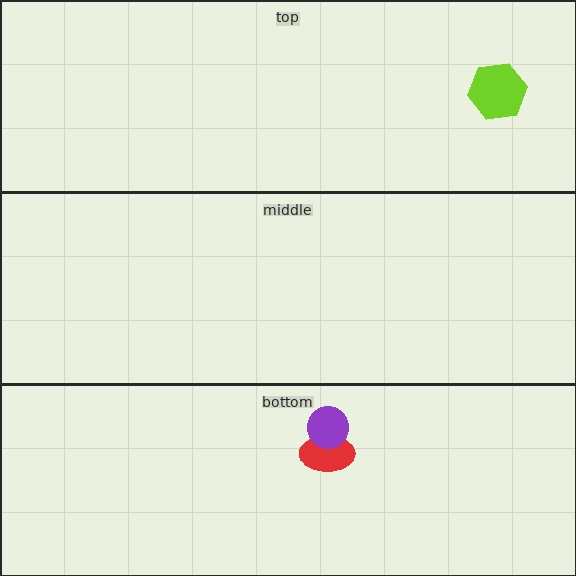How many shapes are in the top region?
1.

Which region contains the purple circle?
The bottom region.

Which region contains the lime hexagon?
The top region.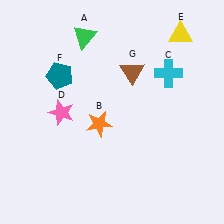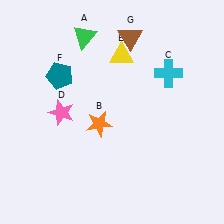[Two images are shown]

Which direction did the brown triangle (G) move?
The brown triangle (G) moved up.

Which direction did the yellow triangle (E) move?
The yellow triangle (E) moved left.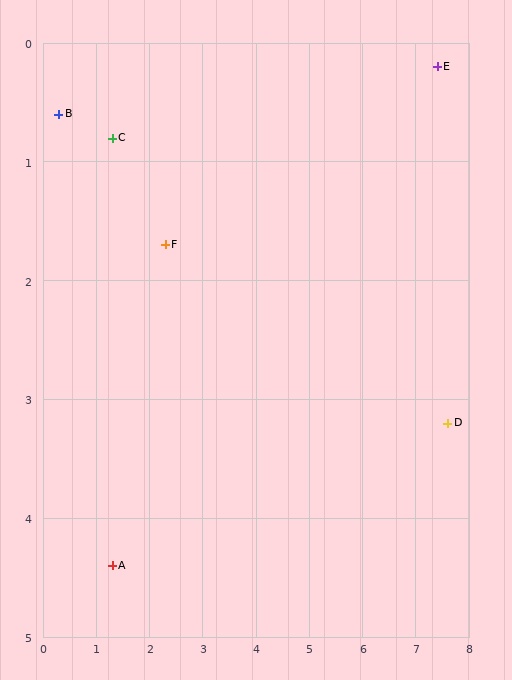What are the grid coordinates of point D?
Point D is at approximately (7.6, 3.2).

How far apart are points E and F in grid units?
Points E and F are about 5.3 grid units apart.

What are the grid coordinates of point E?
Point E is at approximately (7.4, 0.2).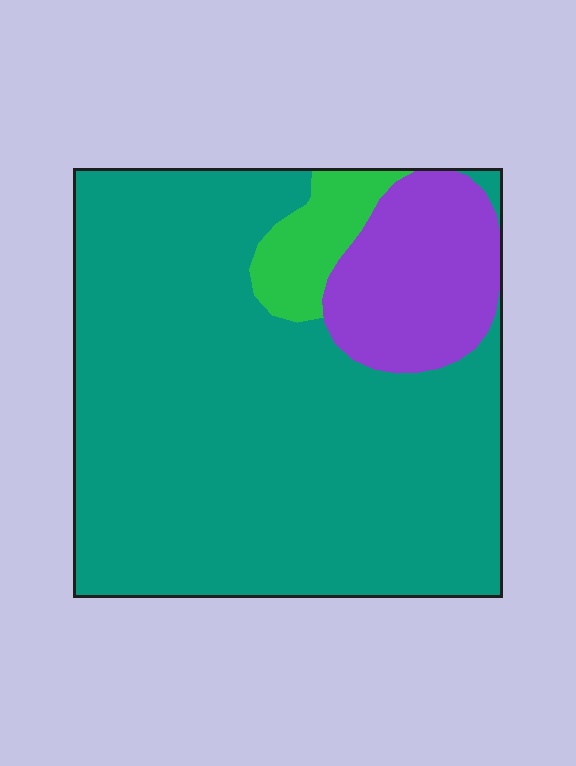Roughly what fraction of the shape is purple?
Purple covers roughly 15% of the shape.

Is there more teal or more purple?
Teal.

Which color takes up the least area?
Green, at roughly 5%.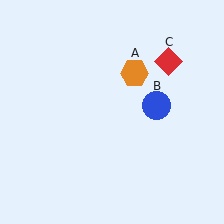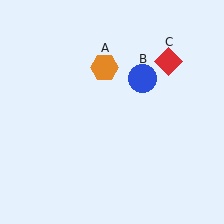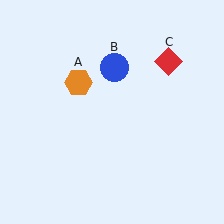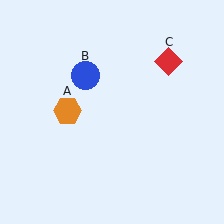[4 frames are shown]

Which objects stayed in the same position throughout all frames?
Red diamond (object C) remained stationary.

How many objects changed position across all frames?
2 objects changed position: orange hexagon (object A), blue circle (object B).